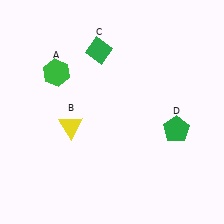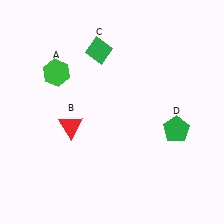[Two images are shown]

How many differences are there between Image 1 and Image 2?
There is 1 difference between the two images.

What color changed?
The triangle (B) changed from yellow in Image 1 to red in Image 2.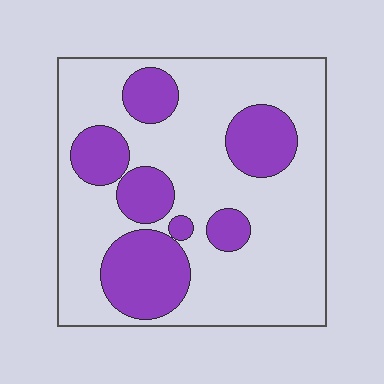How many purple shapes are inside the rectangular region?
7.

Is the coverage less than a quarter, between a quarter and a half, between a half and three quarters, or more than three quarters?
Between a quarter and a half.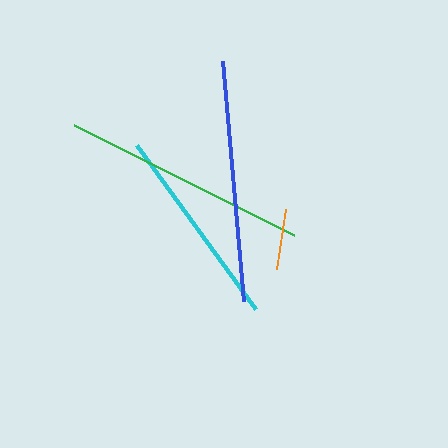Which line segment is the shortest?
The orange line is the shortest at approximately 61 pixels.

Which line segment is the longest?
The green line is the longest at approximately 246 pixels.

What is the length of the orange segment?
The orange segment is approximately 61 pixels long.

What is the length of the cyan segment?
The cyan segment is approximately 203 pixels long.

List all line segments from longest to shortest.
From longest to shortest: green, blue, cyan, orange.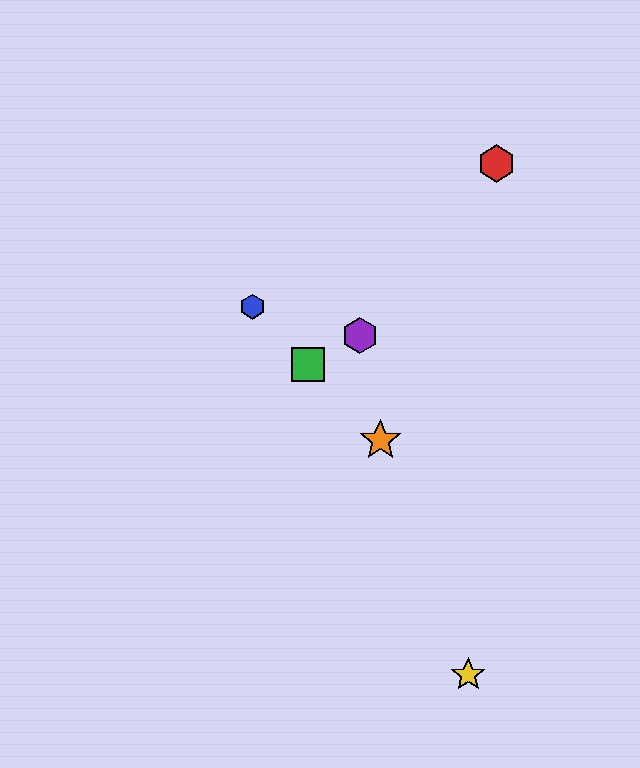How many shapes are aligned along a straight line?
3 shapes (the blue hexagon, the green square, the orange star) are aligned along a straight line.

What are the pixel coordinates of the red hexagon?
The red hexagon is at (496, 163).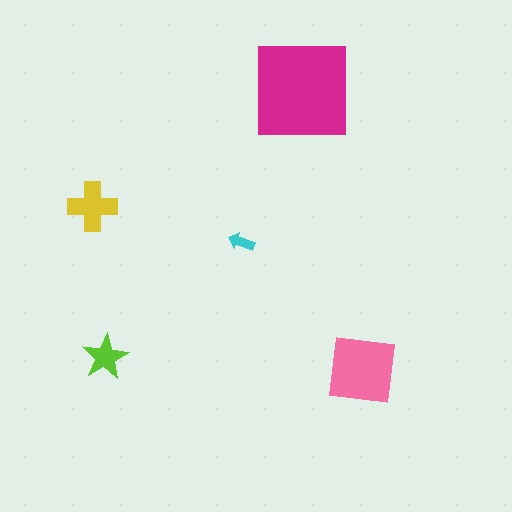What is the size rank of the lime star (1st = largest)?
4th.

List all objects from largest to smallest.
The magenta square, the pink square, the yellow cross, the lime star, the cyan arrow.